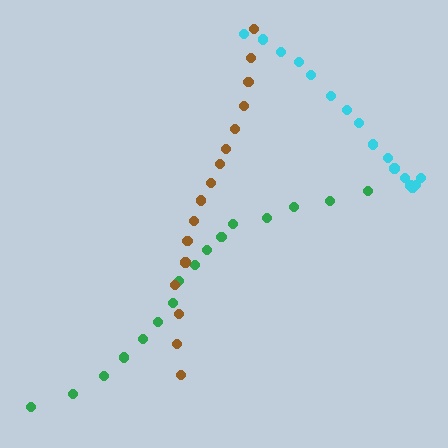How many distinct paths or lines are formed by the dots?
There are 3 distinct paths.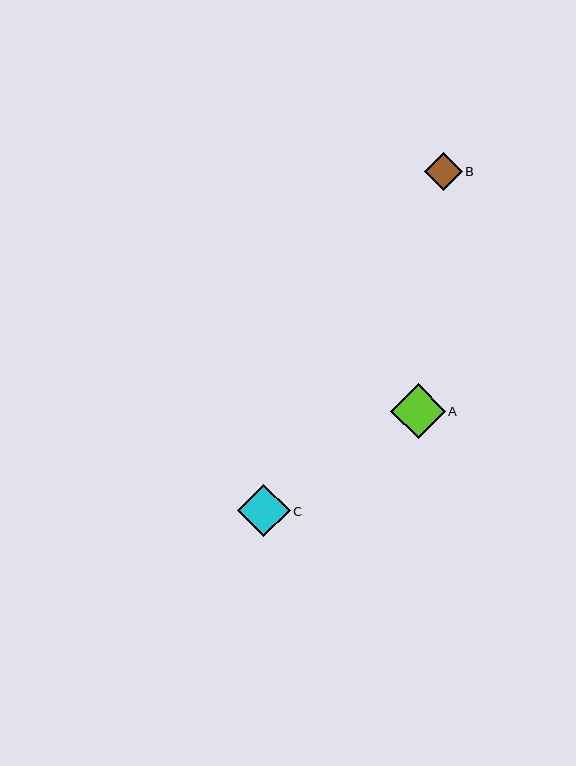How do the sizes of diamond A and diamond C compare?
Diamond A and diamond C are approximately the same size.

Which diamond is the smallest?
Diamond B is the smallest with a size of approximately 37 pixels.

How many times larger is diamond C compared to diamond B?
Diamond C is approximately 1.4 times the size of diamond B.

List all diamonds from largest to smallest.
From largest to smallest: A, C, B.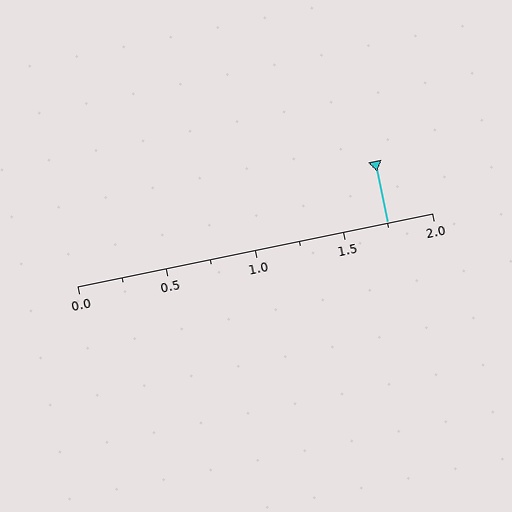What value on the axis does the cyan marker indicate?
The marker indicates approximately 1.75.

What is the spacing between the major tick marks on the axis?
The major ticks are spaced 0.5 apart.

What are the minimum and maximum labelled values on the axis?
The axis runs from 0.0 to 2.0.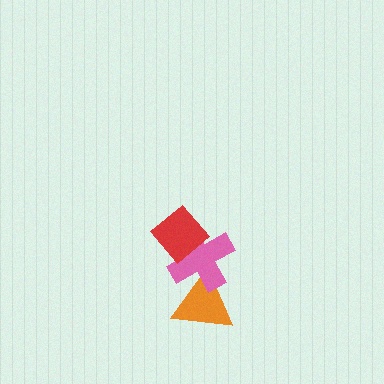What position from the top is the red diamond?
The red diamond is 1st from the top.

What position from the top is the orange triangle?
The orange triangle is 3rd from the top.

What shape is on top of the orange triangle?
The pink cross is on top of the orange triangle.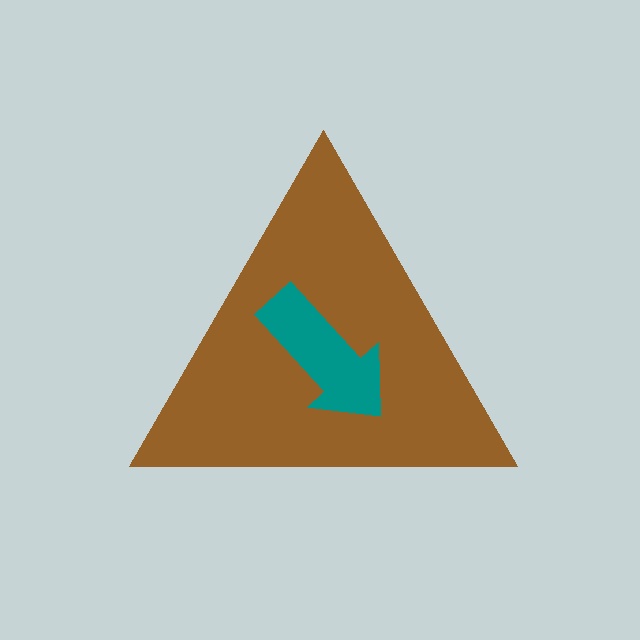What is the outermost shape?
The brown triangle.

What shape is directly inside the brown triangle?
The teal arrow.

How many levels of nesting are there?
2.